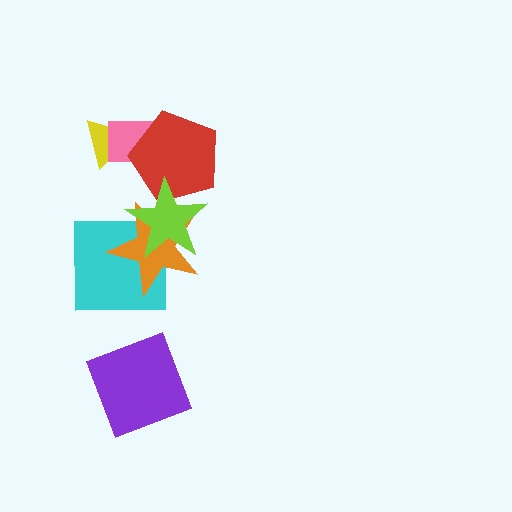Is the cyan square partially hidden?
Yes, it is partially covered by another shape.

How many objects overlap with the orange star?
2 objects overlap with the orange star.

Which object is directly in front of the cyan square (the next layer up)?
The orange star is directly in front of the cyan square.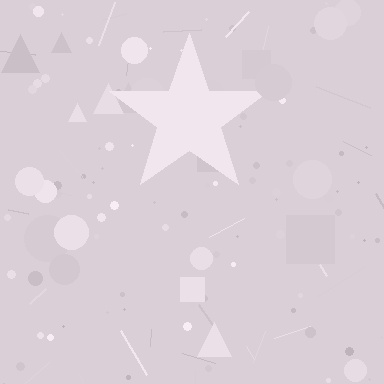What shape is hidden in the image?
A star is hidden in the image.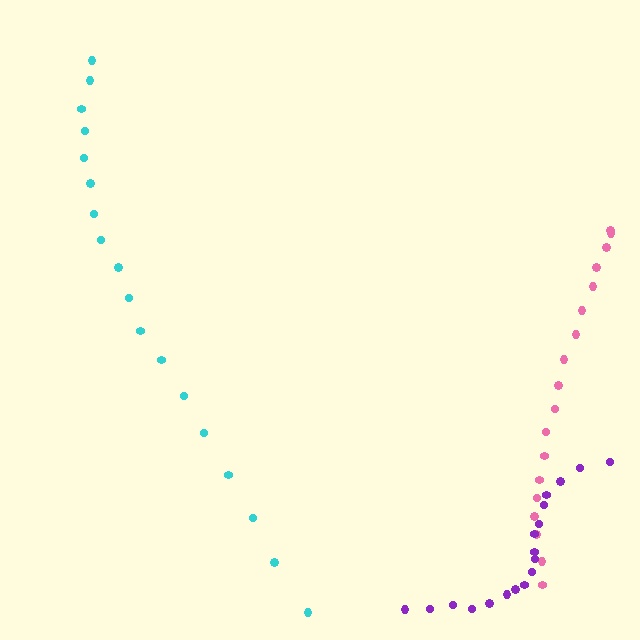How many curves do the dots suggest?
There are 3 distinct paths.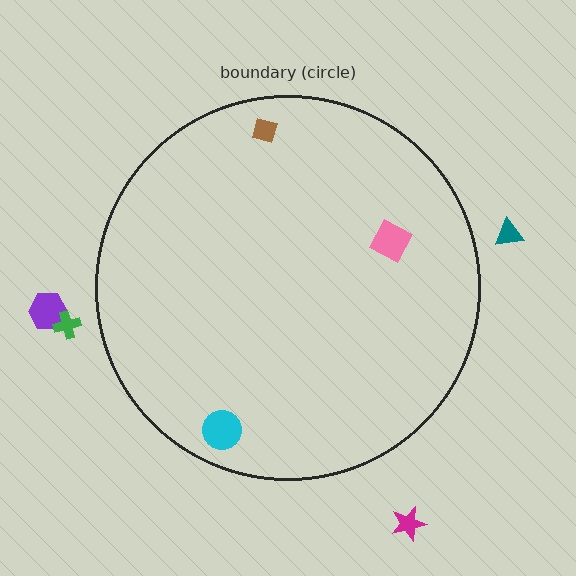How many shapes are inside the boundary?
3 inside, 4 outside.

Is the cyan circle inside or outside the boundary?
Inside.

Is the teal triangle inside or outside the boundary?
Outside.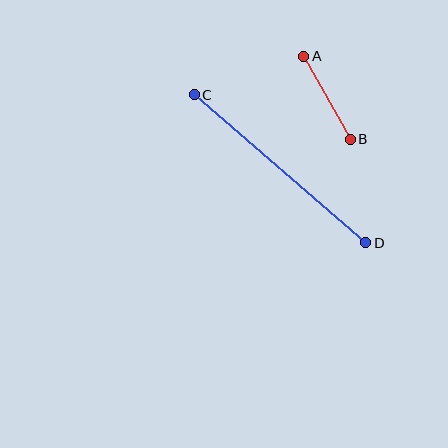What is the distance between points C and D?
The distance is approximately 226 pixels.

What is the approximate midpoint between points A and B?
The midpoint is at approximately (327, 98) pixels.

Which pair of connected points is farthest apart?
Points C and D are farthest apart.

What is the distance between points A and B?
The distance is approximately 95 pixels.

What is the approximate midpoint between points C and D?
The midpoint is at approximately (280, 169) pixels.